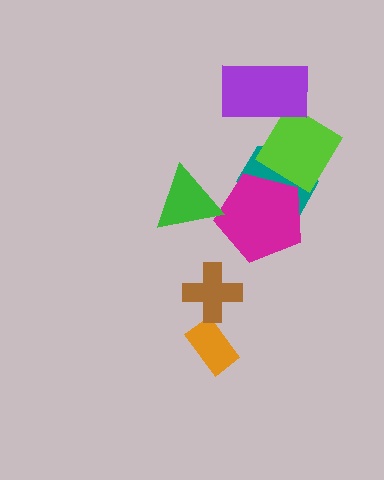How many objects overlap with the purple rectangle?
1 object overlaps with the purple rectangle.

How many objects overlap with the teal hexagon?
2 objects overlap with the teal hexagon.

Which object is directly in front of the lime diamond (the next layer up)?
The magenta pentagon is directly in front of the lime diamond.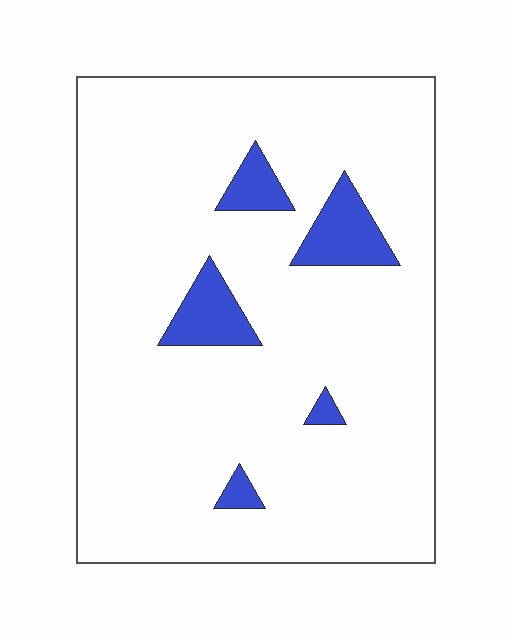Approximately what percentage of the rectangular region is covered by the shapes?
Approximately 10%.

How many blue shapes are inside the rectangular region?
5.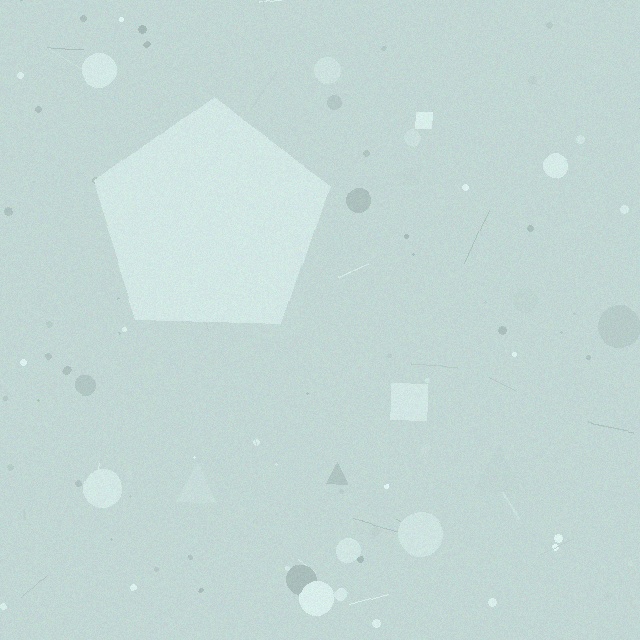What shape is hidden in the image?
A pentagon is hidden in the image.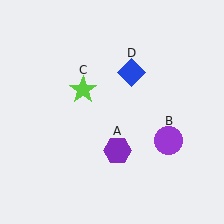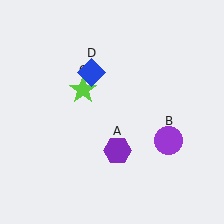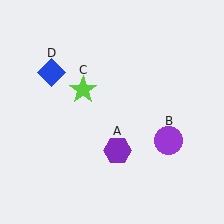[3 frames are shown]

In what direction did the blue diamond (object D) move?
The blue diamond (object D) moved left.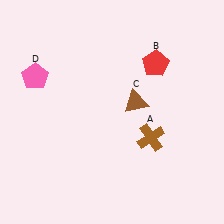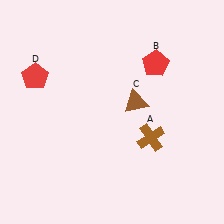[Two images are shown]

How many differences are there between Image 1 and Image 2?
There is 1 difference between the two images.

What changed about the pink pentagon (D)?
In Image 1, D is pink. In Image 2, it changed to red.